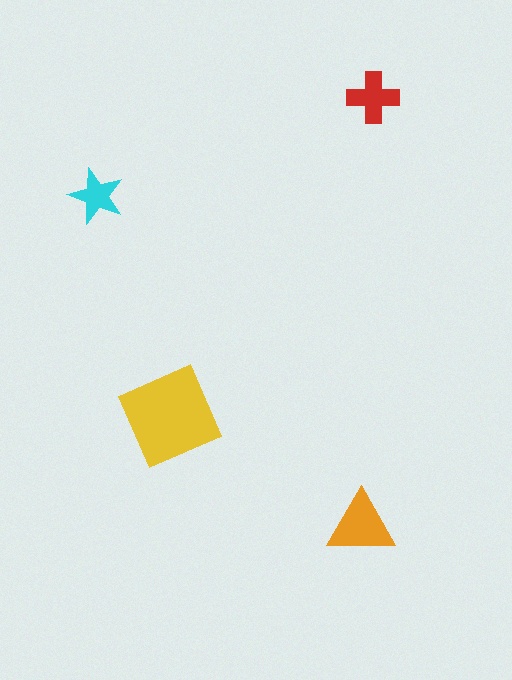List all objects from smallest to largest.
The cyan star, the red cross, the orange triangle, the yellow diamond.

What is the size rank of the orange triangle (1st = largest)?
2nd.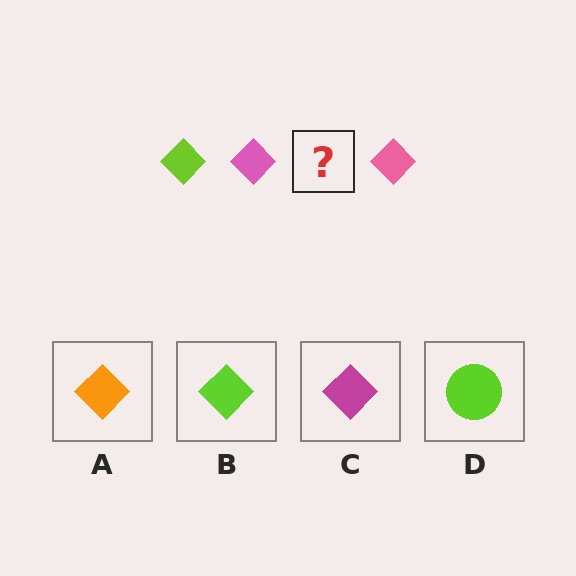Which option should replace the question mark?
Option B.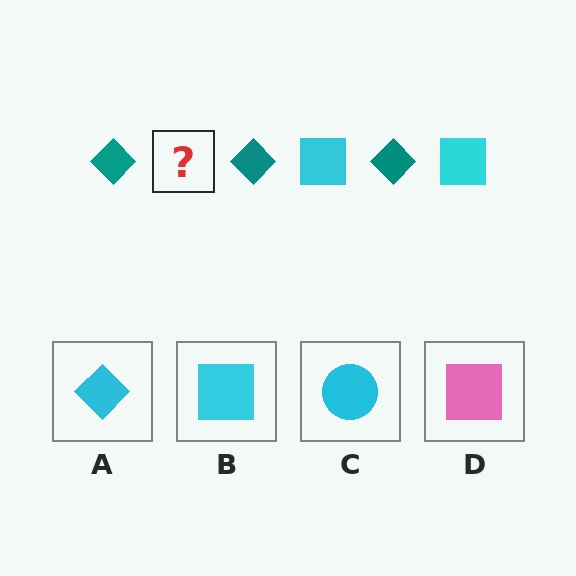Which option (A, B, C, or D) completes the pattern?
B.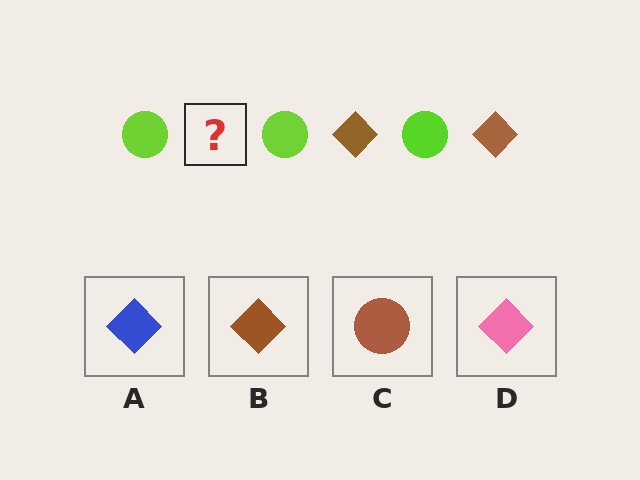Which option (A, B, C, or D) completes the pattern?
B.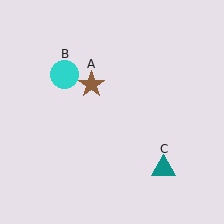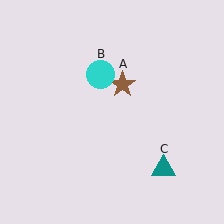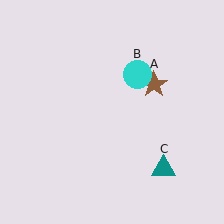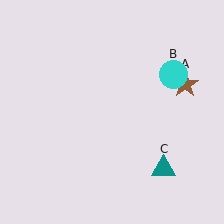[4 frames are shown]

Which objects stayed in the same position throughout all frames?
Teal triangle (object C) remained stationary.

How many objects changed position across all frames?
2 objects changed position: brown star (object A), cyan circle (object B).